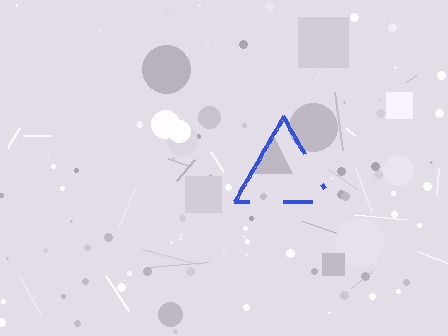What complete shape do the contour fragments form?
The contour fragments form a triangle.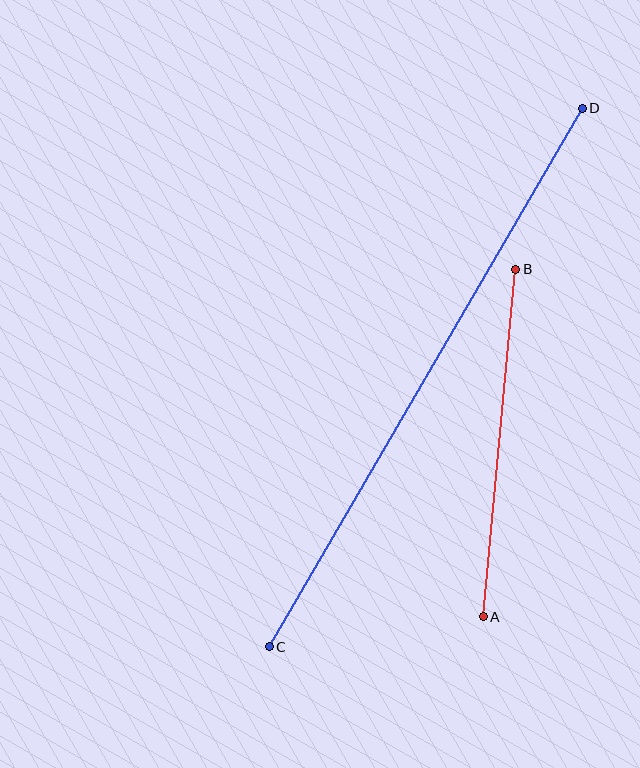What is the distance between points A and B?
The distance is approximately 349 pixels.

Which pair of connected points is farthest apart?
Points C and D are farthest apart.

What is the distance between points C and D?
The distance is approximately 623 pixels.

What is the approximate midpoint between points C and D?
The midpoint is at approximately (426, 378) pixels.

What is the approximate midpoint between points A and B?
The midpoint is at approximately (500, 443) pixels.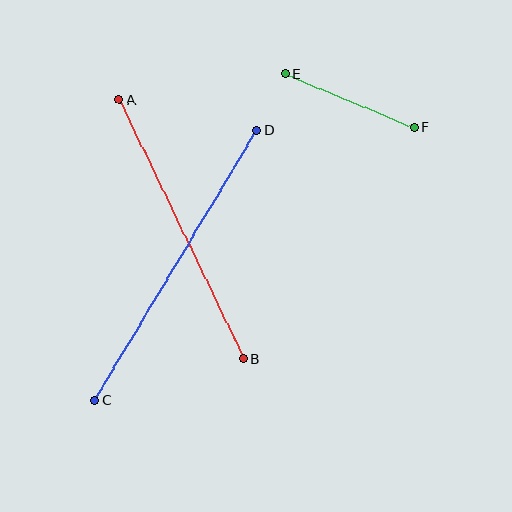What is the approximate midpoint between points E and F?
The midpoint is at approximately (350, 101) pixels.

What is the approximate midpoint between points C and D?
The midpoint is at approximately (176, 265) pixels.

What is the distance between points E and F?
The distance is approximately 140 pixels.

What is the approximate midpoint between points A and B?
The midpoint is at approximately (181, 229) pixels.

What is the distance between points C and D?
The distance is approximately 315 pixels.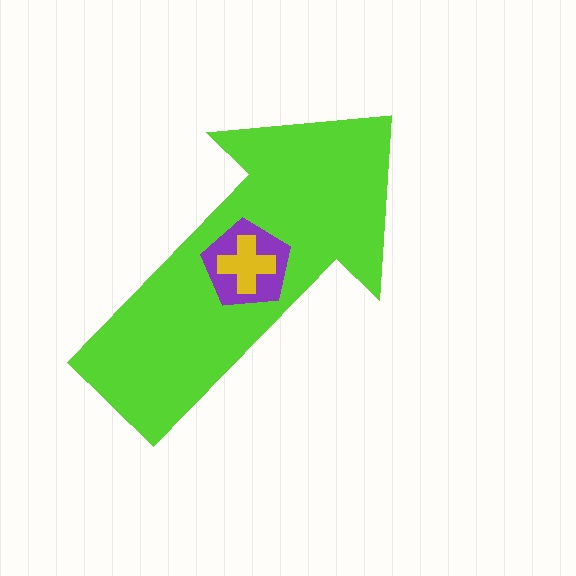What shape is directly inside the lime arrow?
The purple pentagon.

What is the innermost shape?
The yellow cross.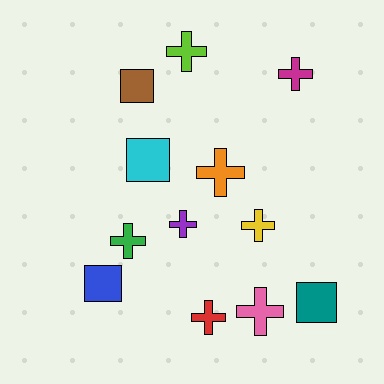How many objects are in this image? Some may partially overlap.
There are 12 objects.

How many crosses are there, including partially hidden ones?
There are 8 crosses.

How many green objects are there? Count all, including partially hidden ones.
There is 1 green object.